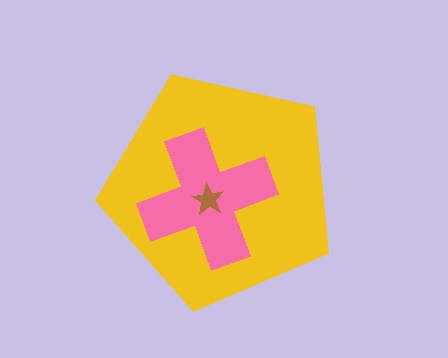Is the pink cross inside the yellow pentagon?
Yes.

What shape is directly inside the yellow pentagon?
The pink cross.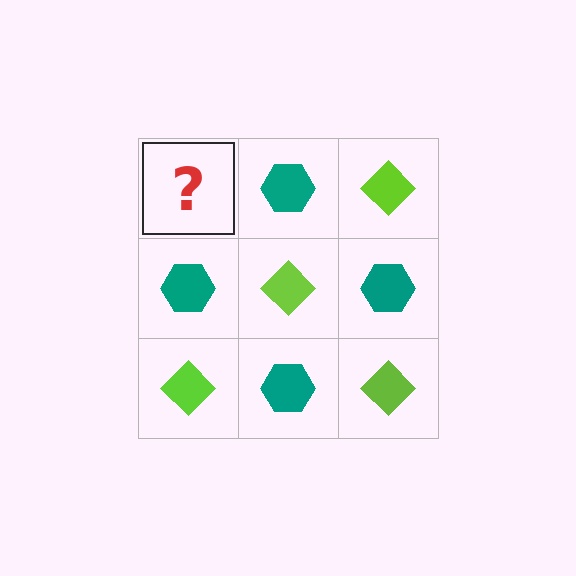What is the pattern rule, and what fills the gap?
The rule is that it alternates lime diamond and teal hexagon in a checkerboard pattern. The gap should be filled with a lime diamond.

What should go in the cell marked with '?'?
The missing cell should contain a lime diamond.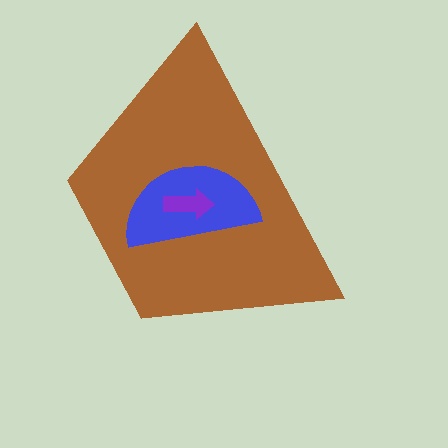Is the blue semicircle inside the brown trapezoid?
Yes.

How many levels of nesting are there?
3.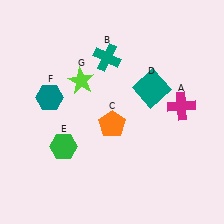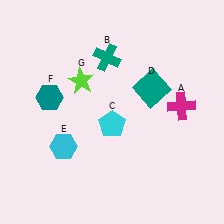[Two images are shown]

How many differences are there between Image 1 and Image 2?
There are 2 differences between the two images.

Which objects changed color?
C changed from orange to cyan. E changed from green to cyan.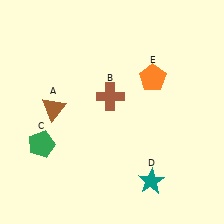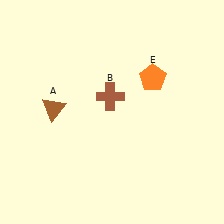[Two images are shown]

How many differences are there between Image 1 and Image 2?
There are 2 differences between the two images.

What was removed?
The teal star (D), the green pentagon (C) were removed in Image 2.